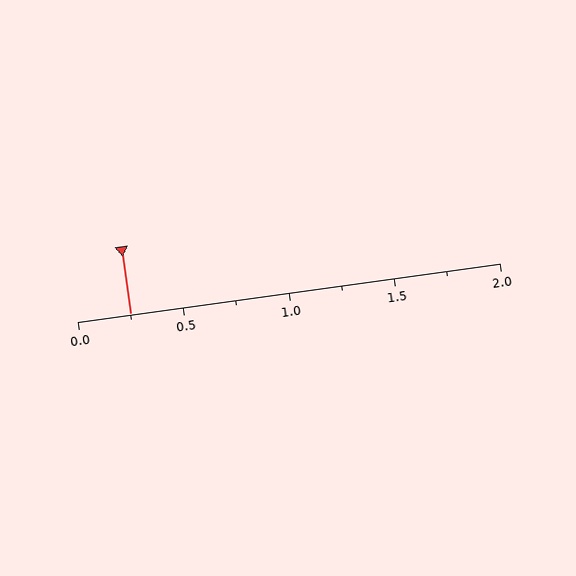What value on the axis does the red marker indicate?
The marker indicates approximately 0.25.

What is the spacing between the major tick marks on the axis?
The major ticks are spaced 0.5 apart.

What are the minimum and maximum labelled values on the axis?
The axis runs from 0.0 to 2.0.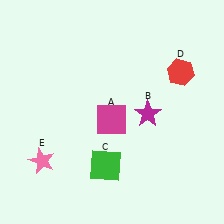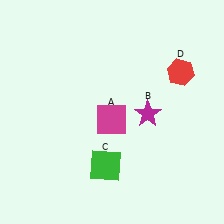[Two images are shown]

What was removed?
The pink star (E) was removed in Image 2.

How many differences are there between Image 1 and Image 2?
There is 1 difference between the two images.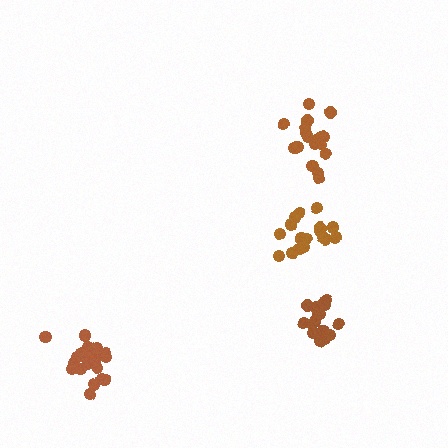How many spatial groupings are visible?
There are 4 spatial groupings.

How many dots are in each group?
Group 1: 19 dots, Group 2: 18 dots, Group 3: 21 dots, Group 4: 17 dots (75 total).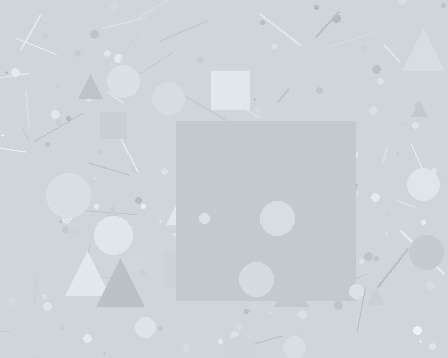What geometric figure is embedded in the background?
A square is embedded in the background.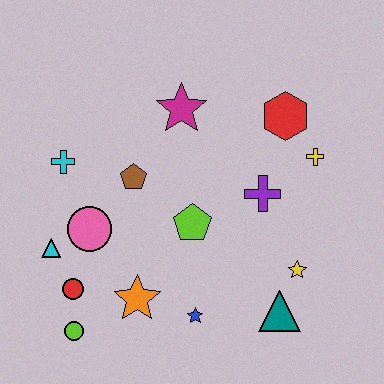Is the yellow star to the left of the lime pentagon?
No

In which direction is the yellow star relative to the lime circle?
The yellow star is to the right of the lime circle.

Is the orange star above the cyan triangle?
No